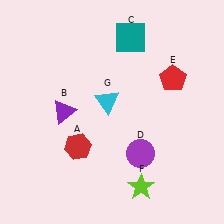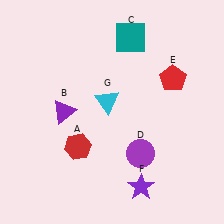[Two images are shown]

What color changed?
The star (F) changed from lime in Image 1 to purple in Image 2.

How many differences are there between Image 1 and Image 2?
There is 1 difference between the two images.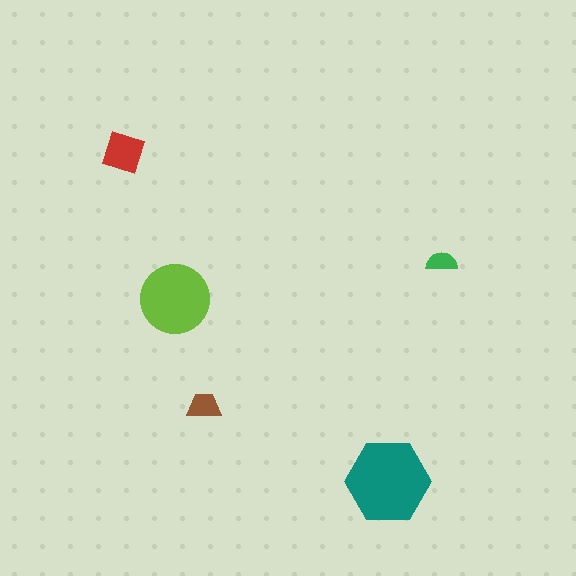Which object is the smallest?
The green semicircle.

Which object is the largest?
The teal hexagon.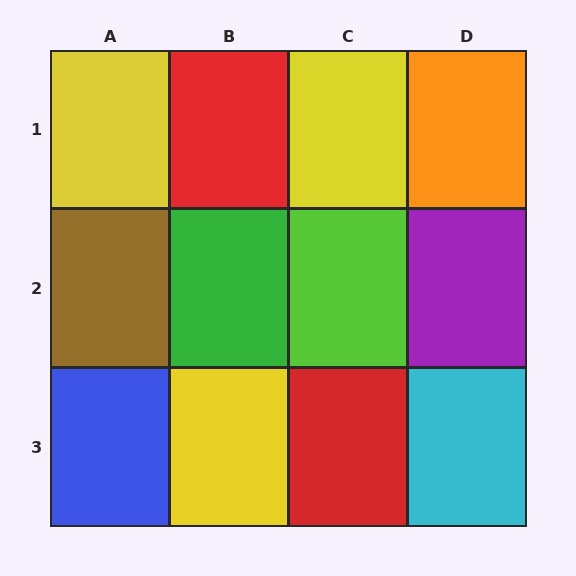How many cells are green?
1 cell is green.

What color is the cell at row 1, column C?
Yellow.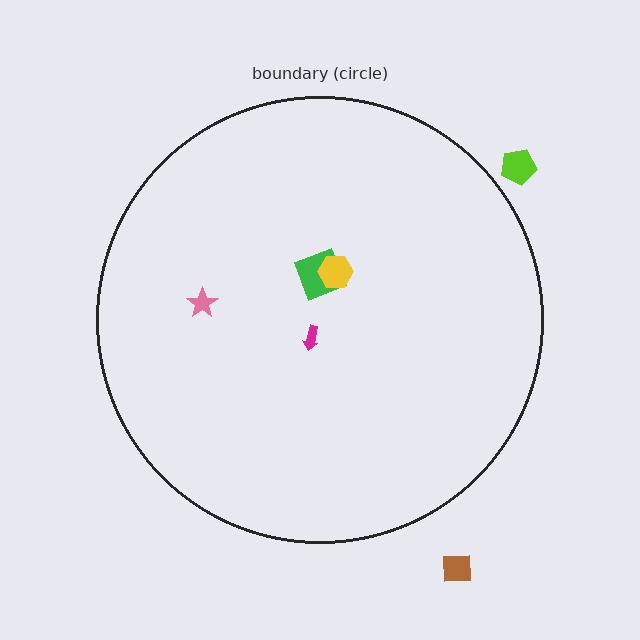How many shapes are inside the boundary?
4 inside, 2 outside.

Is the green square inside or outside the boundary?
Inside.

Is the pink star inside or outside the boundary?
Inside.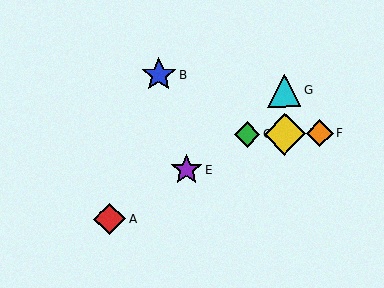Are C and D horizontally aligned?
Yes, both are at y≈134.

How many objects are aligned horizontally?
3 objects (C, D, F) are aligned horizontally.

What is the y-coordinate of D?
Object D is at y≈134.